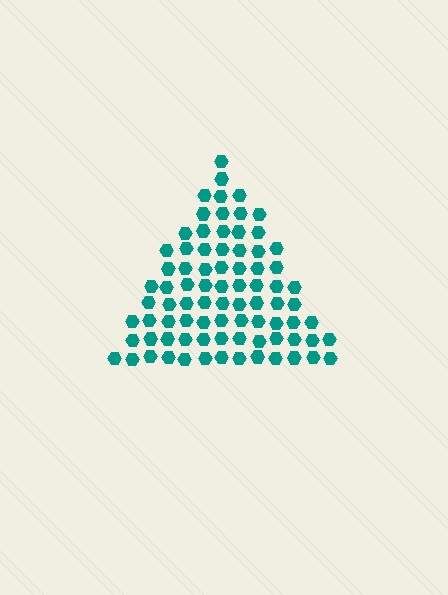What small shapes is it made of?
It is made of small hexagons.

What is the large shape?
The large shape is a triangle.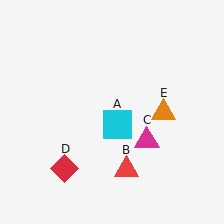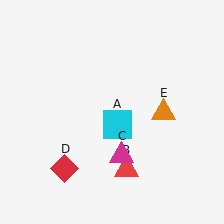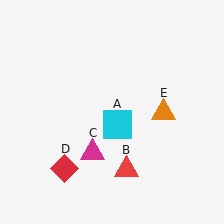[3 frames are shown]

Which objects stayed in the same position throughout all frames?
Cyan square (object A) and red triangle (object B) and red diamond (object D) and orange triangle (object E) remained stationary.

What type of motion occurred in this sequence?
The magenta triangle (object C) rotated clockwise around the center of the scene.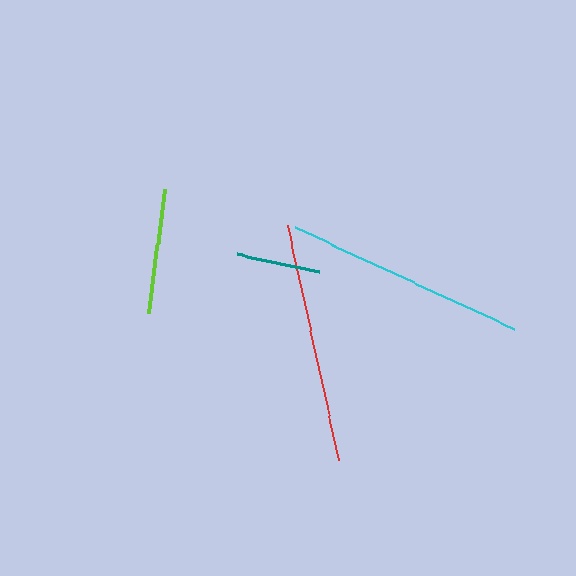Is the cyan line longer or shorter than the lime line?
The cyan line is longer than the lime line.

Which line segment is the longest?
The cyan line is the longest at approximately 242 pixels.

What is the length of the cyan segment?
The cyan segment is approximately 242 pixels long.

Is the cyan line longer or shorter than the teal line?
The cyan line is longer than the teal line.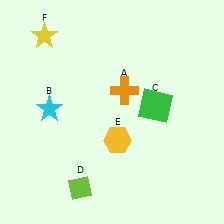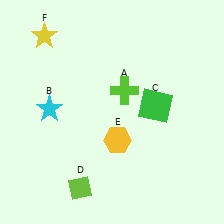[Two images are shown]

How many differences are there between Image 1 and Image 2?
There is 1 difference between the two images.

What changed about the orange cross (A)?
In Image 1, A is orange. In Image 2, it changed to lime.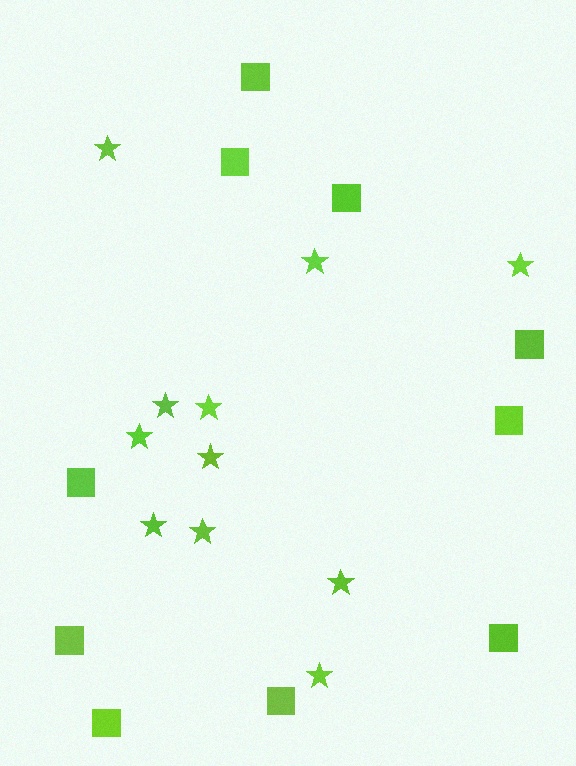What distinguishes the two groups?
There are 2 groups: one group of stars (11) and one group of squares (10).